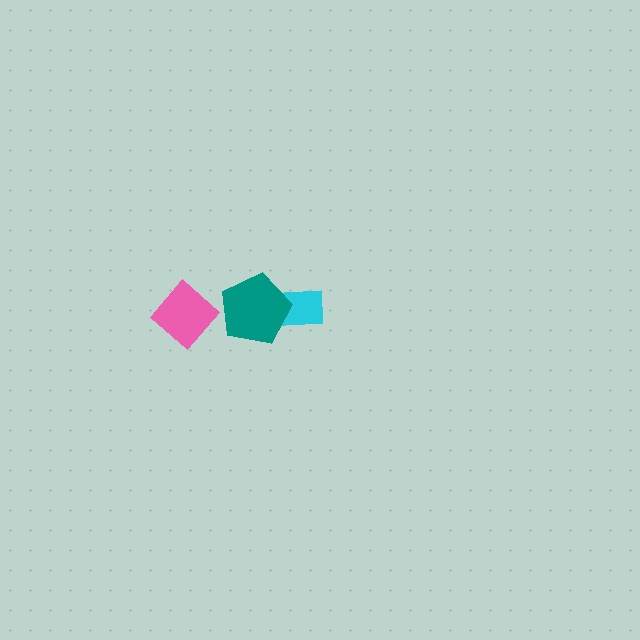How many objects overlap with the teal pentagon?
1 object overlaps with the teal pentagon.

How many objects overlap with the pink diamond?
0 objects overlap with the pink diamond.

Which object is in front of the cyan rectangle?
The teal pentagon is in front of the cyan rectangle.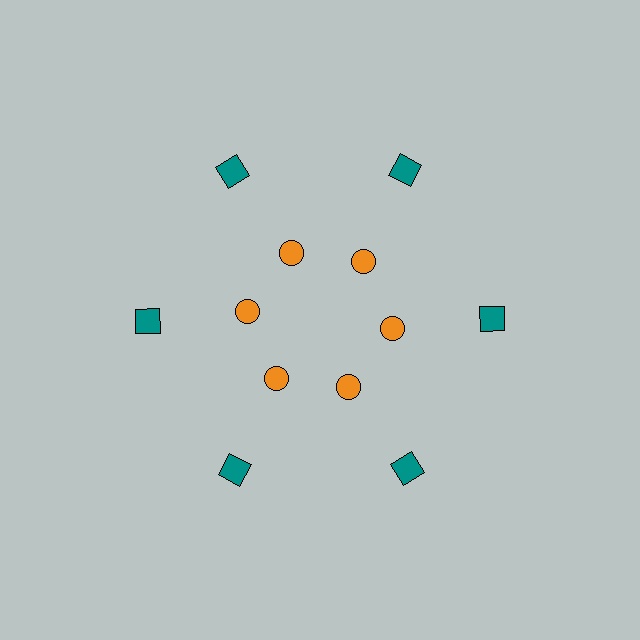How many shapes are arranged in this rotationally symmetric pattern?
There are 12 shapes, arranged in 6 groups of 2.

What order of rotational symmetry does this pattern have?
This pattern has 6-fold rotational symmetry.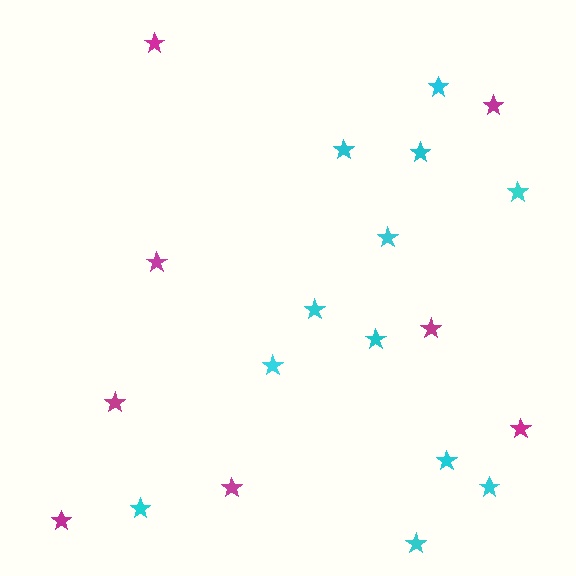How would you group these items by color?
There are 2 groups: one group of magenta stars (8) and one group of cyan stars (12).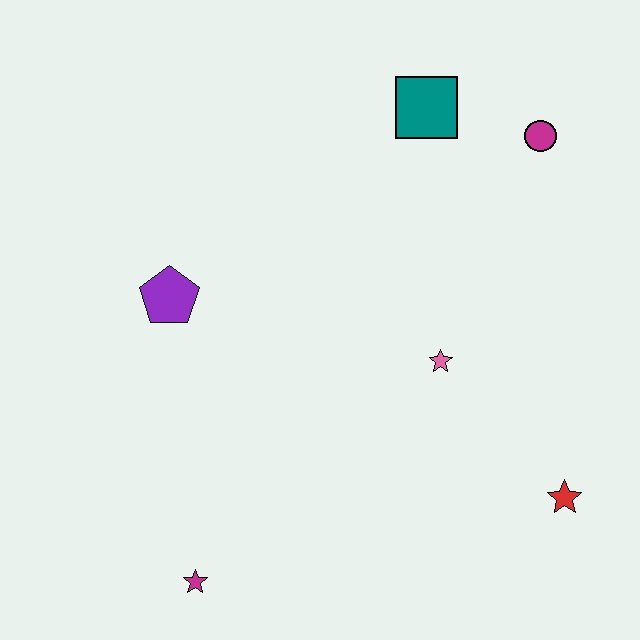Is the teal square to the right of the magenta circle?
No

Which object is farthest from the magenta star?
The magenta circle is farthest from the magenta star.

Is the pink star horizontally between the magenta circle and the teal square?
Yes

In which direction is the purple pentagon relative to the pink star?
The purple pentagon is to the left of the pink star.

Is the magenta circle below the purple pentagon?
No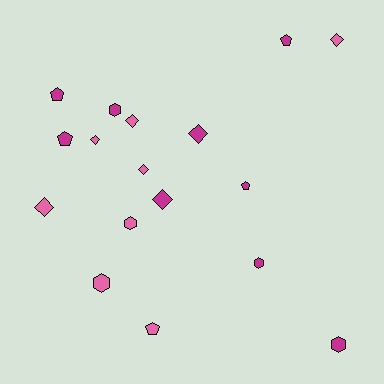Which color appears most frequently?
Magenta, with 9 objects.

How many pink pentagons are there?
There is 1 pink pentagon.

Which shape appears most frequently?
Diamond, with 7 objects.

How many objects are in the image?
There are 17 objects.